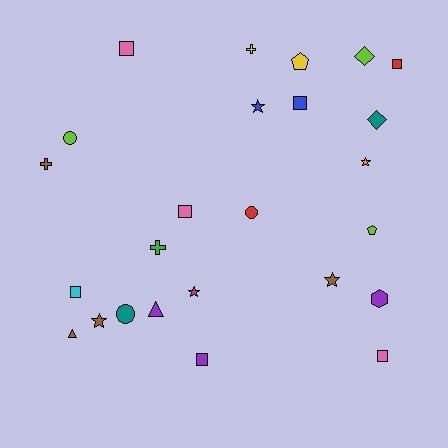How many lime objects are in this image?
There are 3 lime objects.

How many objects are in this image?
There are 25 objects.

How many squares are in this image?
There are 7 squares.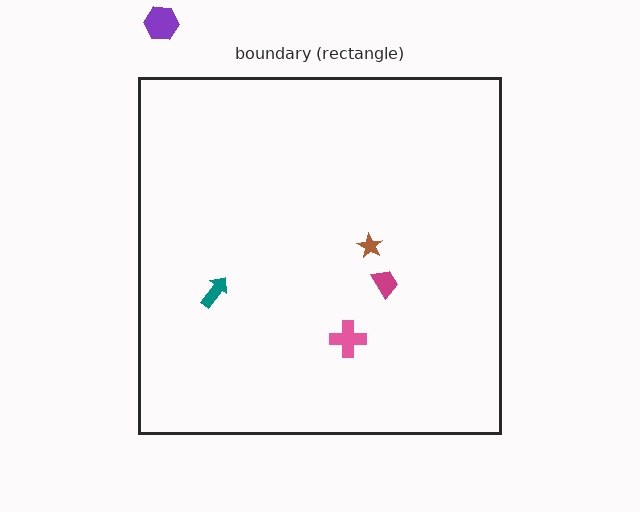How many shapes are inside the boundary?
4 inside, 1 outside.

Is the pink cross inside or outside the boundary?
Inside.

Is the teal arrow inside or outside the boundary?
Inside.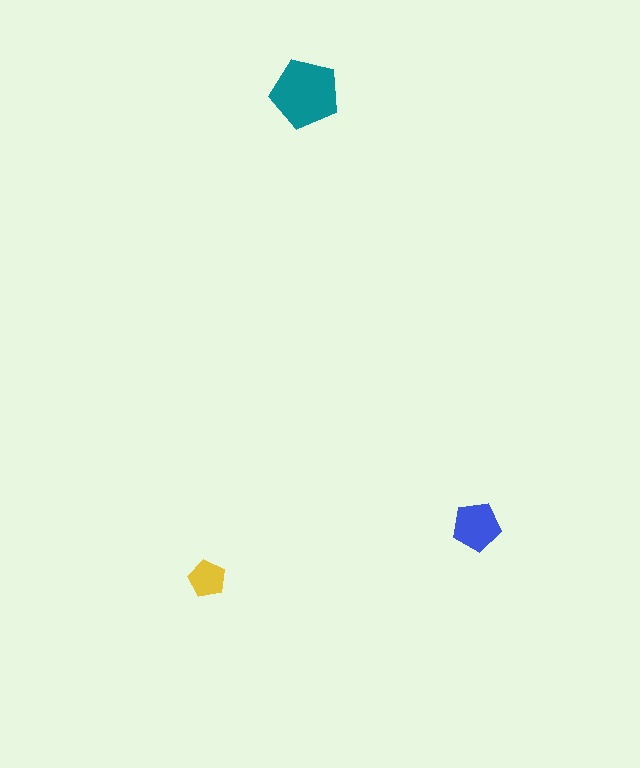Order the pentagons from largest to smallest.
the teal one, the blue one, the yellow one.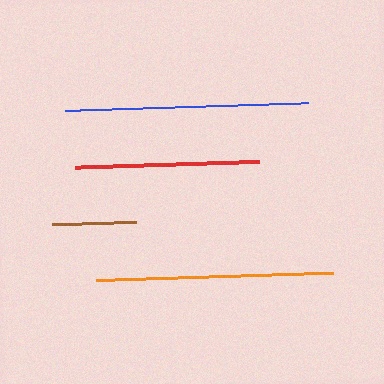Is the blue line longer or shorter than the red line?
The blue line is longer than the red line.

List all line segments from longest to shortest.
From longest to shortest: blue, orange, red, brown.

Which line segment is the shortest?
The brown line is the shortest at approximately 84 pixels.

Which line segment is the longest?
The blue line is the longest at approximately 243 pixels.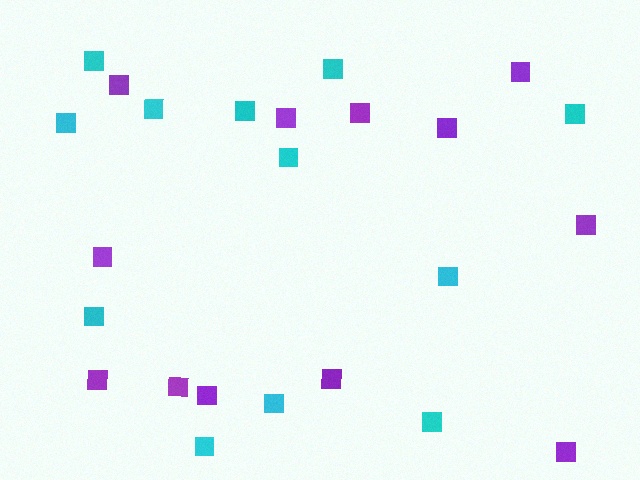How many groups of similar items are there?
There are 2 groups: one group of cyan squares (12) and one group of purple squares (12).